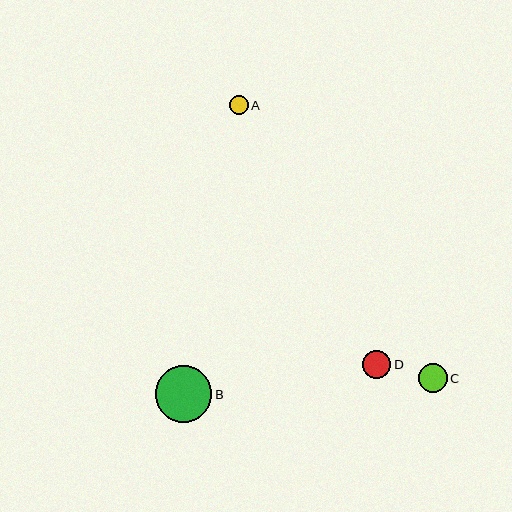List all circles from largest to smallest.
From largest to smallest: B, C, D, A.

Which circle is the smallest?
Circle A is the smallest with a size of approximately 19 pixels.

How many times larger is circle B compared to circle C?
Circle B is approximately 2.0 times the size of circle C.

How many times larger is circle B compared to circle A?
Circle B is approximately 3.0 times the size of circle A.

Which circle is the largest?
Circle B is the largest with a size of approximately 57 pixels.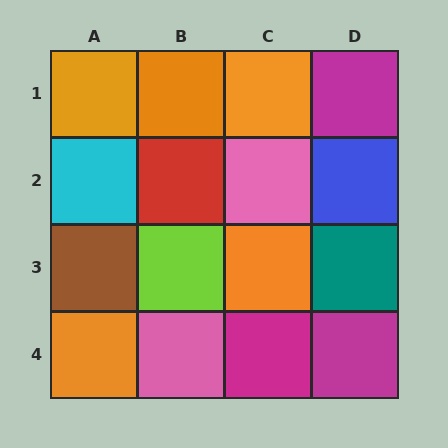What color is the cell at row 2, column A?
Cyan.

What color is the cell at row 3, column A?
Brown.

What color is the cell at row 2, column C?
Pink.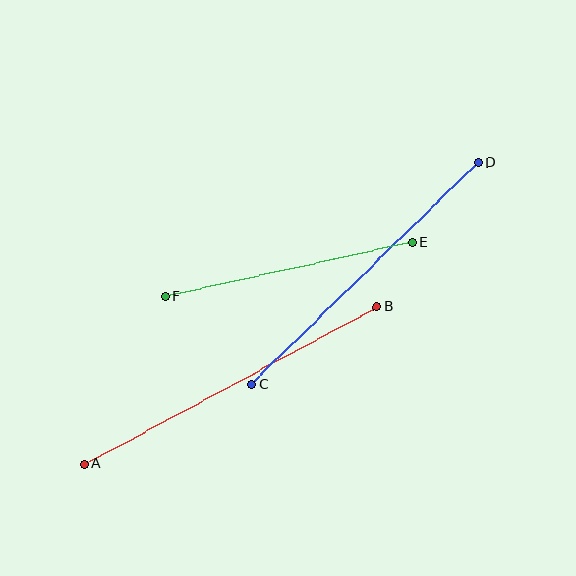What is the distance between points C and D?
The distance is approximately 317 pixels.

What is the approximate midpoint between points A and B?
The midpoint is at approximately (231, 385) pixels.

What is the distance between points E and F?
The distance is approximately 253 pixels.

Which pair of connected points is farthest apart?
Points A and B are farthest apart.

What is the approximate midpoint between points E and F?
The midpoint is at approximately (289, 269) pixels.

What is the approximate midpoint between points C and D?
The midpoint is at approximately (365, 274) pixels.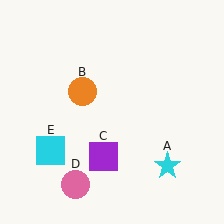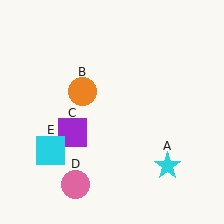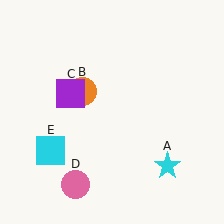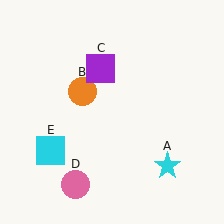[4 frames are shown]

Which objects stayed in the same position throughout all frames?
Cyan star (object A) and orange circle (object B) and pink circle (object D) and cyan square (object E) remained stationary.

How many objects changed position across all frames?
1 object changed position: purple square (object C).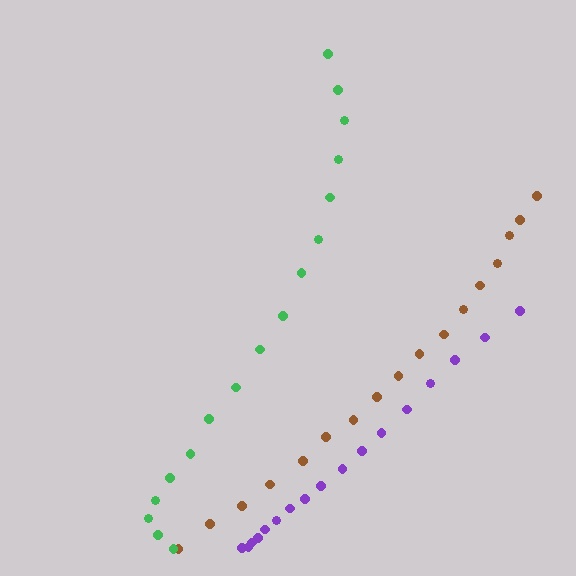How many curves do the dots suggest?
There are 3 distinct paths.